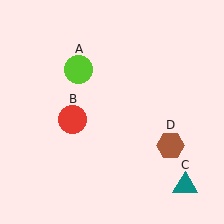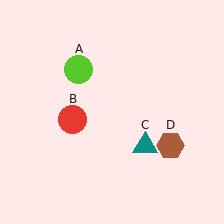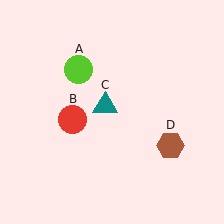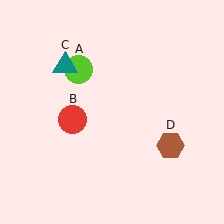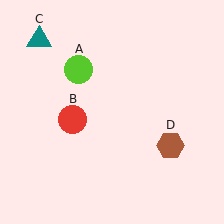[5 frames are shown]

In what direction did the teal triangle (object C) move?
The teal triangle (object C) moved up and to the left.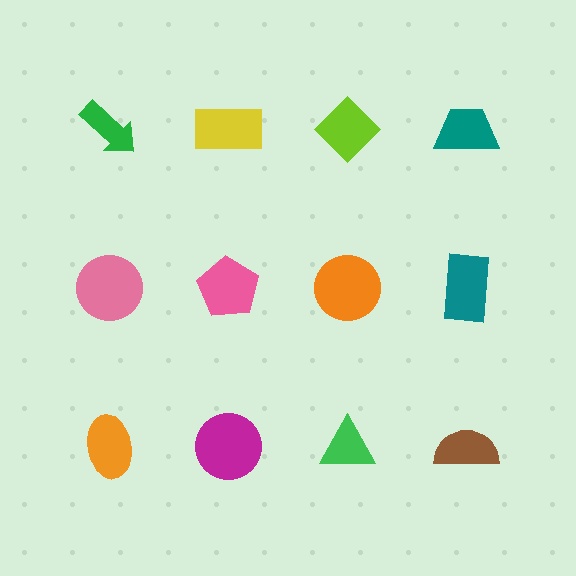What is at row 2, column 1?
A pink circle.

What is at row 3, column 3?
A green triangle.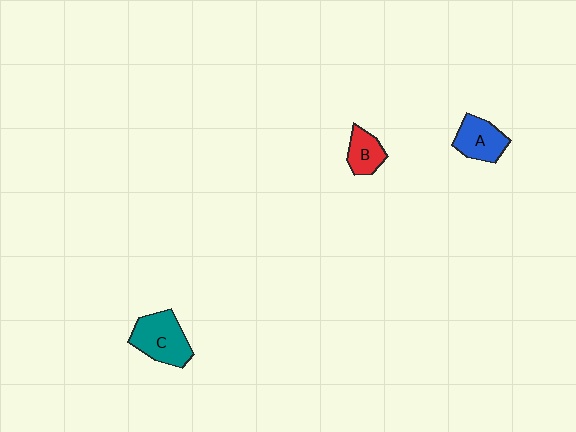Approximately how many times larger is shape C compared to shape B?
Approximately 1.8 times.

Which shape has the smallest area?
Shape B (red).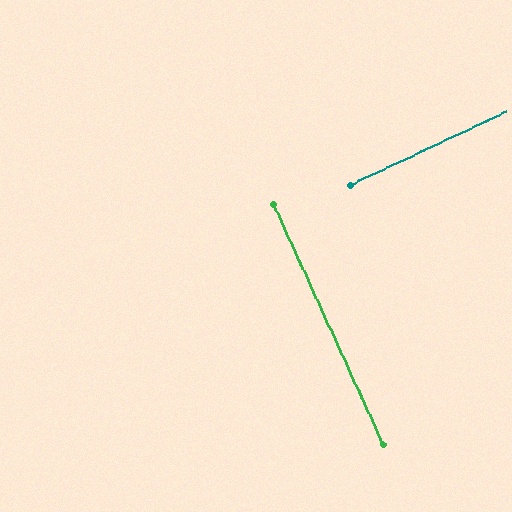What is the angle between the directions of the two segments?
Approximately 90 degrees.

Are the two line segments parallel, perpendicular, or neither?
Perpendicular — they meet at approximately 90°.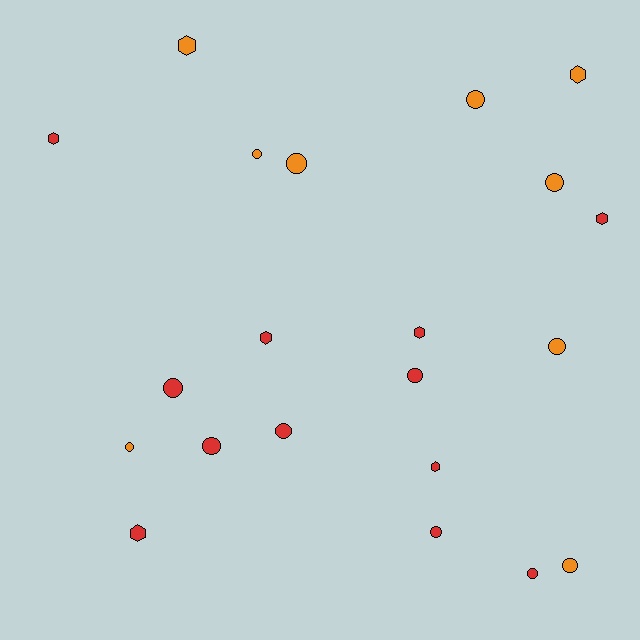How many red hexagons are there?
There are 6 red hexagons.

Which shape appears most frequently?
Circle, with 13 objects.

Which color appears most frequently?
Red, with 12 objects.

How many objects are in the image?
There are 21 objects.